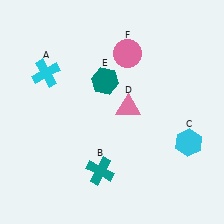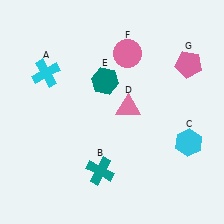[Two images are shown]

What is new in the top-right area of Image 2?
A pink pentagon (G) was added in the top-right area of Image 2.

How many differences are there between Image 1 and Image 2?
There is 1 difference between the two images.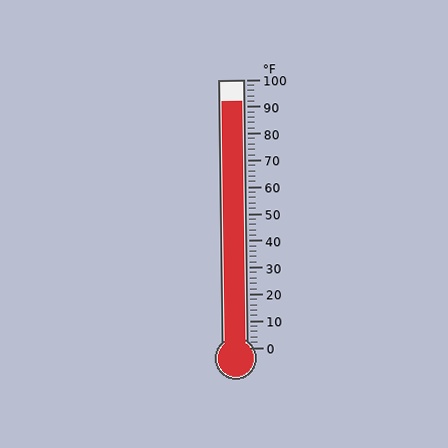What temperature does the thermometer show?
The thermometer shows approximately 92°F.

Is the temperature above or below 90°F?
The temperature is above 90°F.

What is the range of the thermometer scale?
The thermometer scale ranges from 0°F to 100°F.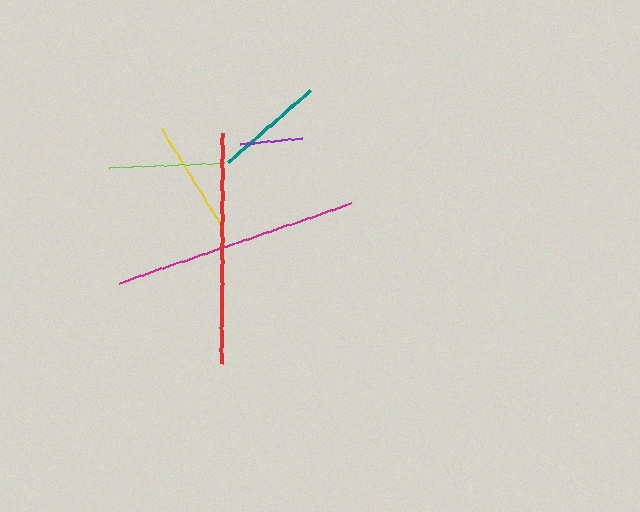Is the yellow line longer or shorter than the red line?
The red line is longer than the yellow line.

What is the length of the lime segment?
The lime segment is approximately 115 pixels long.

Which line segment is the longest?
The magenta line is the longest at approximately 244 pixels.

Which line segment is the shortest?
The purple line is the shortest at approximately 61 pixels.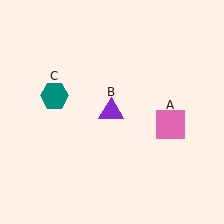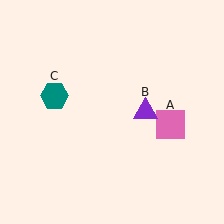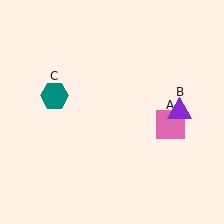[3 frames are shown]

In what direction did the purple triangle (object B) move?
The purple triangle (object B) moved right.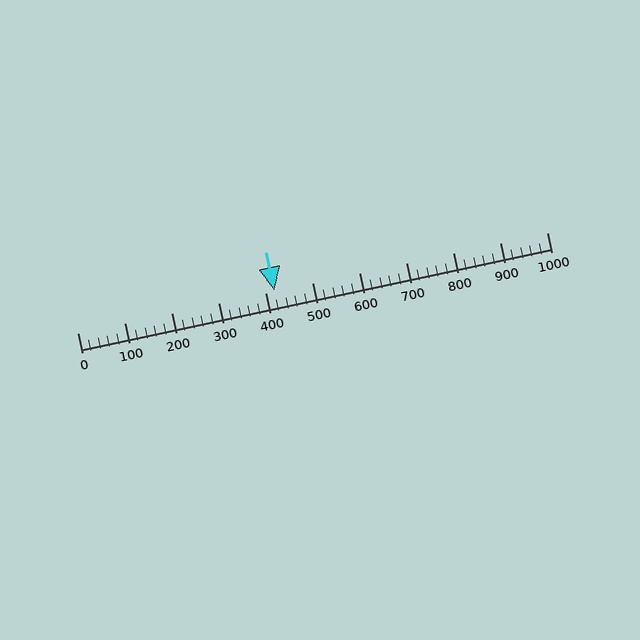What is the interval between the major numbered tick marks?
The major tick marks are spaced 100 units apart.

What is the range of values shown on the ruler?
The ruler shows values from 0 to 1000.